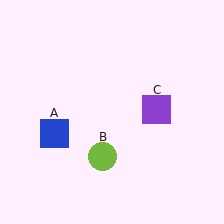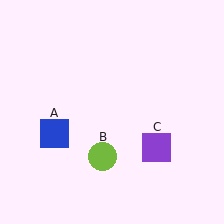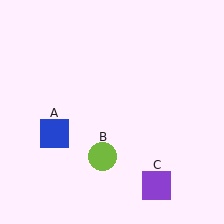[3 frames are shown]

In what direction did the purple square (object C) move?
The purple square (object C) moved down.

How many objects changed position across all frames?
1 object changed position: purple square (object C).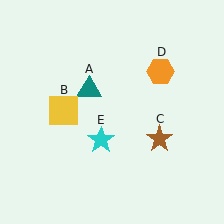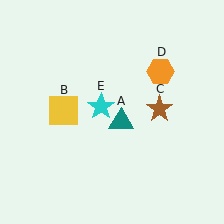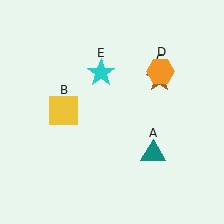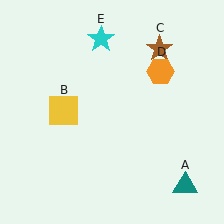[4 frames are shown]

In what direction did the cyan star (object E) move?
The cyan star (object E) moved up.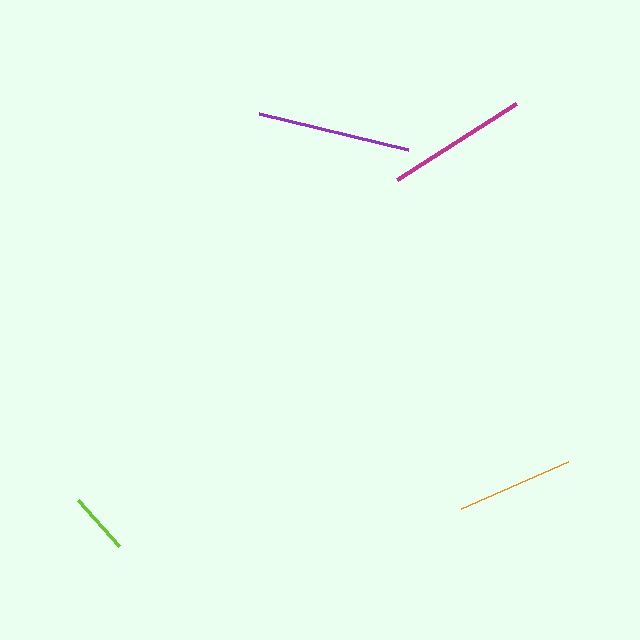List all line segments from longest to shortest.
From longest to shortest: purple, magenta, orange, lime.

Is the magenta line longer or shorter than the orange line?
The magenta line is longer than the orange line.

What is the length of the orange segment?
The orange segment is approximately 117 pixels long.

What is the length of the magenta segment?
The magenta segment is approximately 141 pixels long.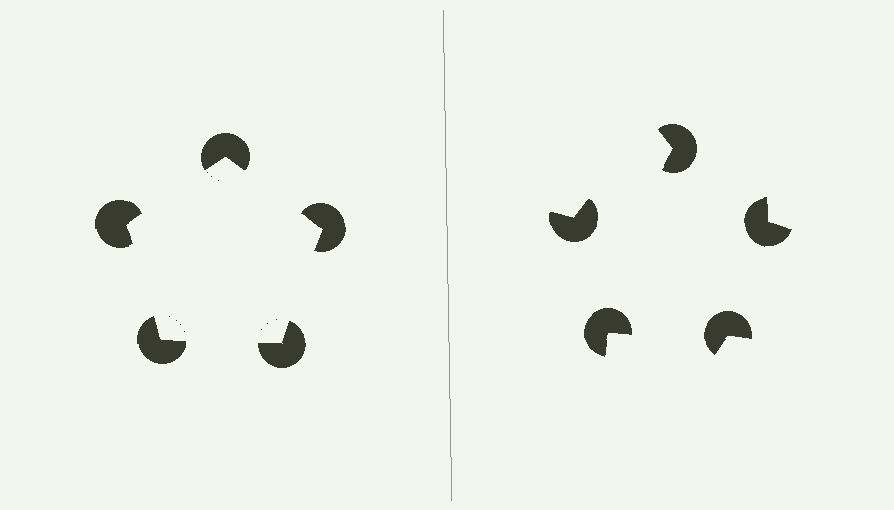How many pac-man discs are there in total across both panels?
10 — 5 on each side.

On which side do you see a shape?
An illusory pentagon appears on the left side. On the right side the wedge cuts are rotated, so no coherent shape forms.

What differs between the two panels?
The pac-man discs are positioned identically on both sides; only the wedge orientations differ. On the left they align to a pentagon; on the right they are misaligned.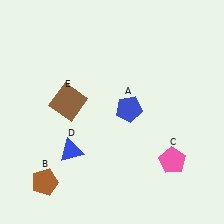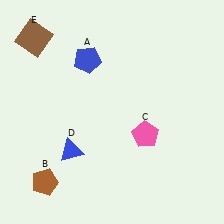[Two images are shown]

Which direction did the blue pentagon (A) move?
The blue pentagon (A) moved up.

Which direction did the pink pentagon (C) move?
The pink pentagon (C) moved left.